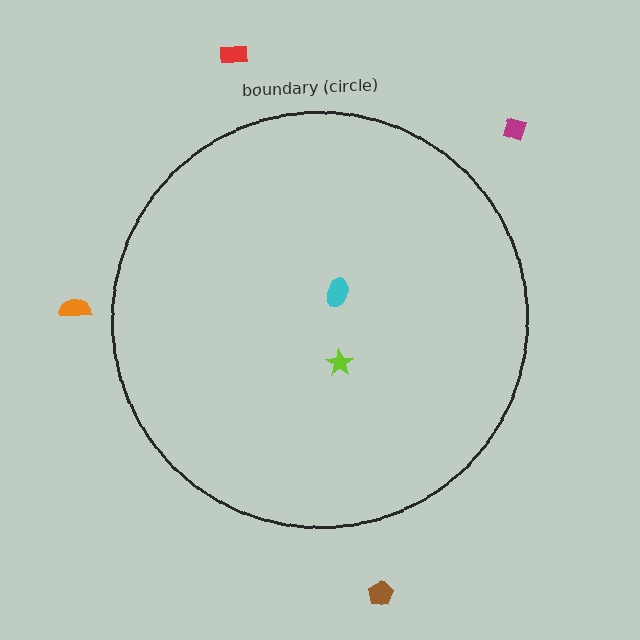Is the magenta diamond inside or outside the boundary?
Outside.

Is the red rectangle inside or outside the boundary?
Outside.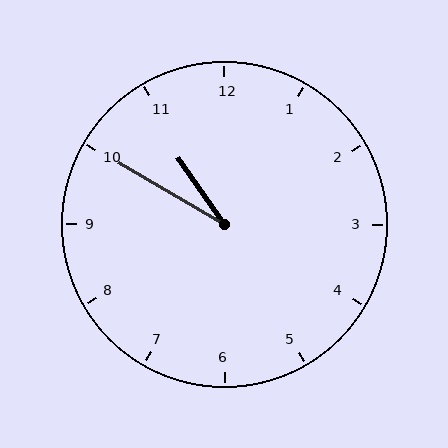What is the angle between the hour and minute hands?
Approximately 25 degrees.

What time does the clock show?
10:50.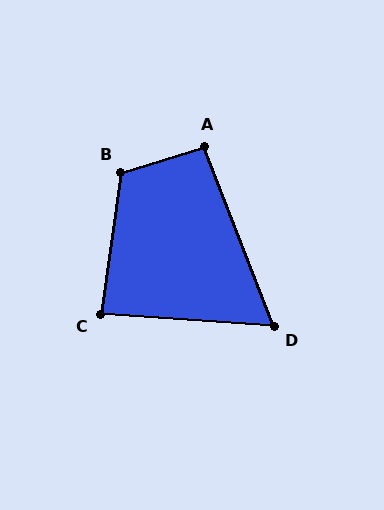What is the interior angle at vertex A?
Approximately 94 degrees (approximately right).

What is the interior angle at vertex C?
Approximately 86 degrees (approximately right).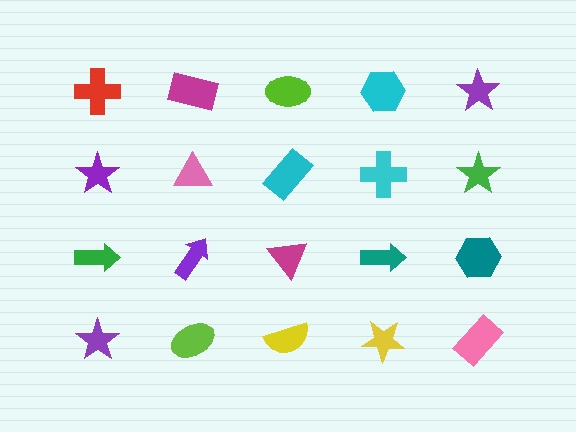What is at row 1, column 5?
A purple star.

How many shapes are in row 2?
5 shapes.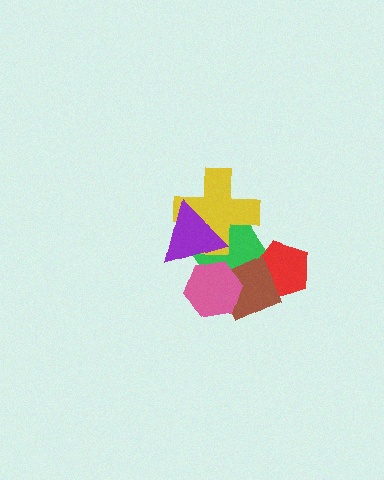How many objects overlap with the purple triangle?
3 objects overlap with the purple triangle.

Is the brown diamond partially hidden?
Yes, it is partially covered by another shape.